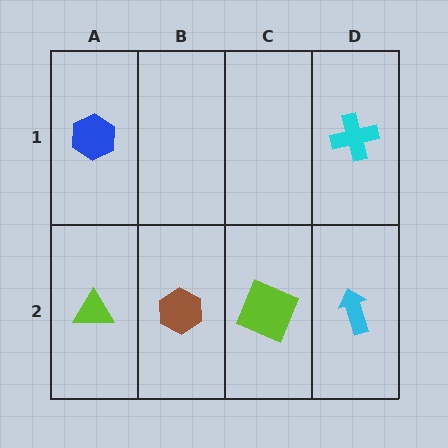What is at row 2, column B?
A brown hexagon.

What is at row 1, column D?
A cyan cross.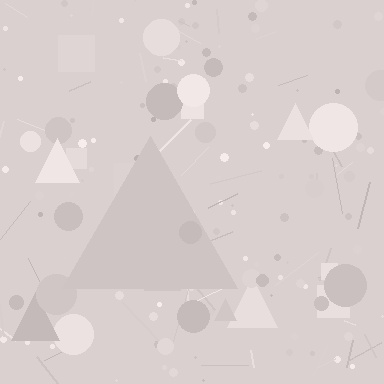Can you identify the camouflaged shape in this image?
The camouflaged shape is a triangle.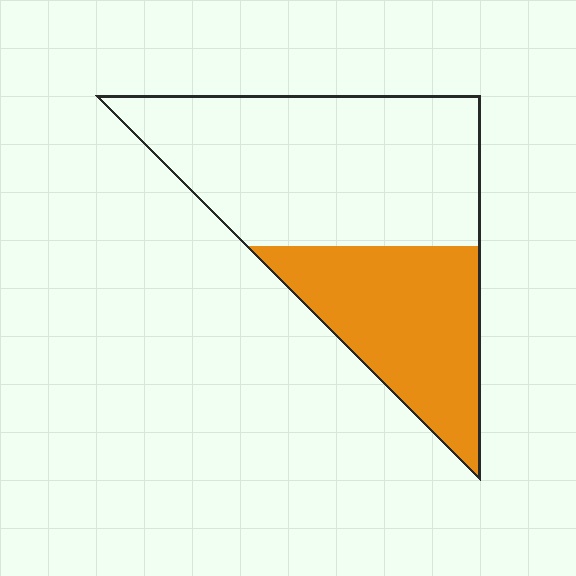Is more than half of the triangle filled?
No.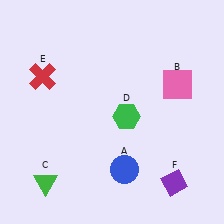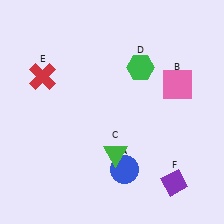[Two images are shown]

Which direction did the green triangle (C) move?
The green triangle (C) moved right.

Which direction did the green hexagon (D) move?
The green hexagon (D) moved up.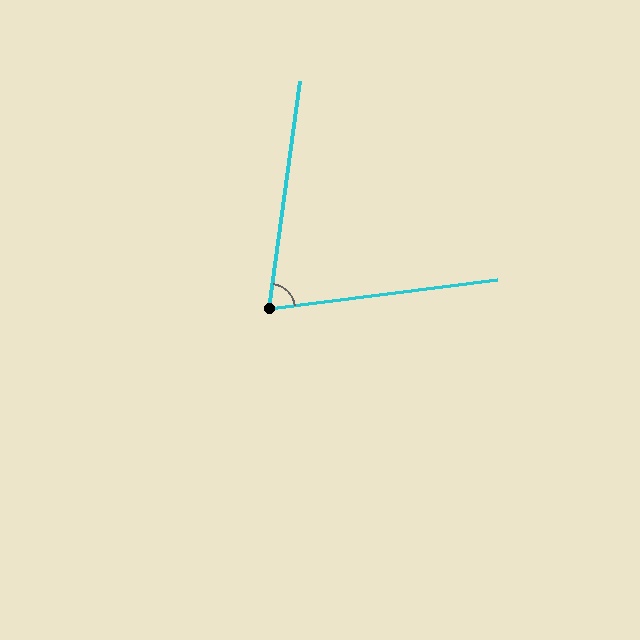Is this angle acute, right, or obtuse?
It is acute.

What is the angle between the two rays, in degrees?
Approximately 75 degrees.